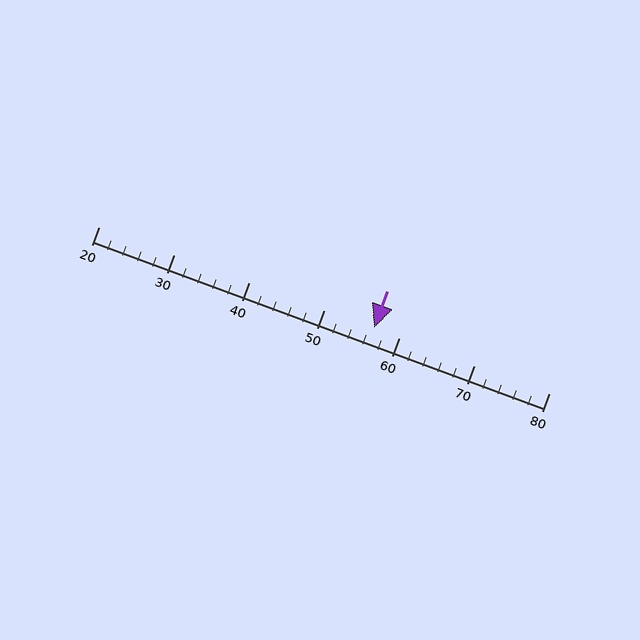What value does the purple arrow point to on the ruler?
The purple arrow points to approximately 57.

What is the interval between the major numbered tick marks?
The major tick marks are spaced 10 units apart.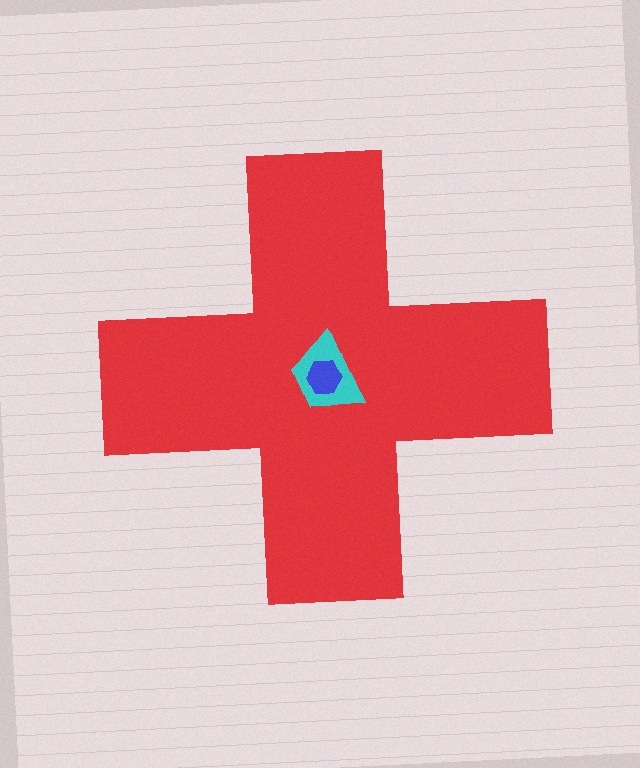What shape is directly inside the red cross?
The cyan trapezoid.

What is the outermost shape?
The red cross.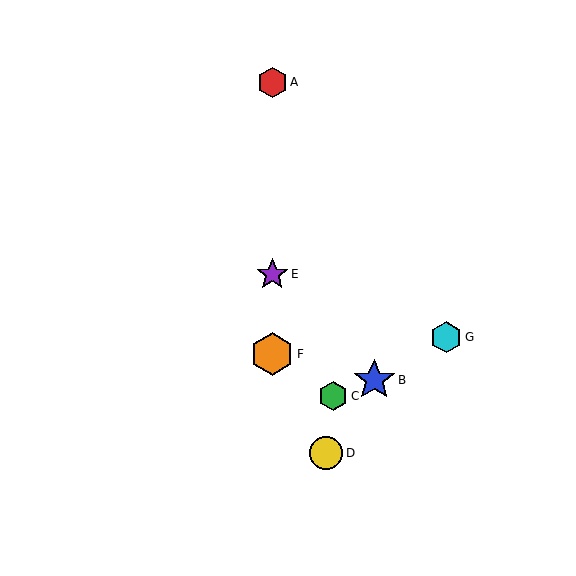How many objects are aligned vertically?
3 objects (A, E, F) are aligned vertically.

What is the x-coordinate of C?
Object C is at x≈333.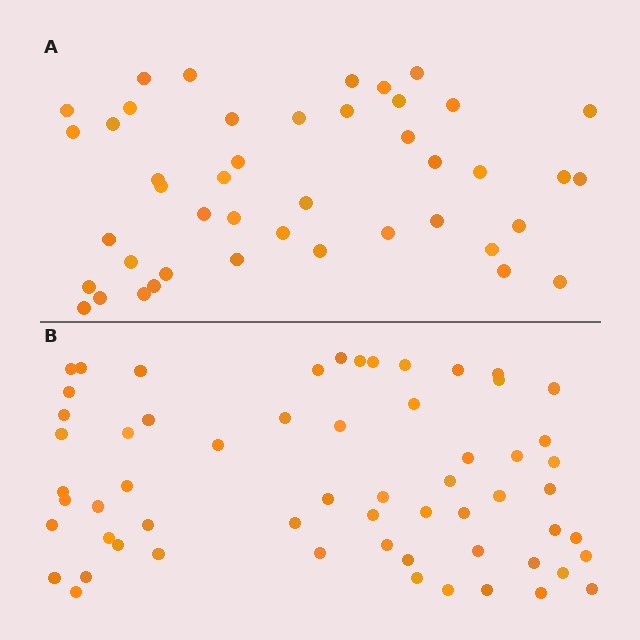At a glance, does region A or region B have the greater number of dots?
Region B (the bottom region) has more dots.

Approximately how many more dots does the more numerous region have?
Region B has approximately 15 more dots than region A.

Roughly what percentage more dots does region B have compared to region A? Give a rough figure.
About 35% more.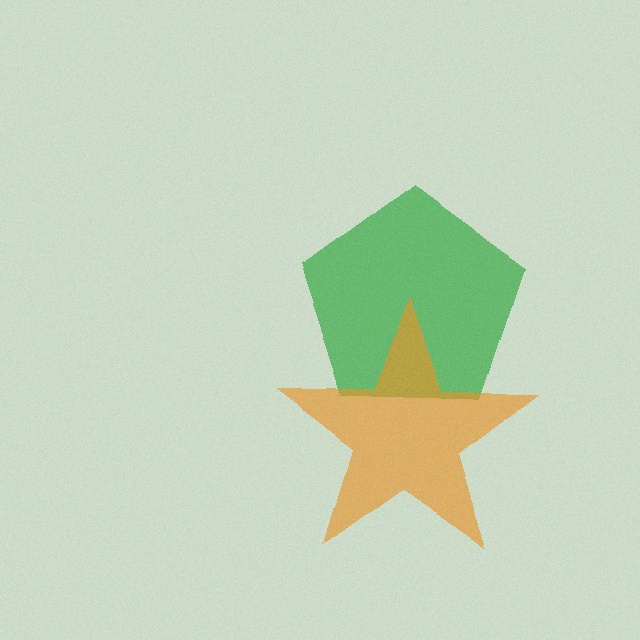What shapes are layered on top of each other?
The layered shapes are: a green pentagon, an orange star.